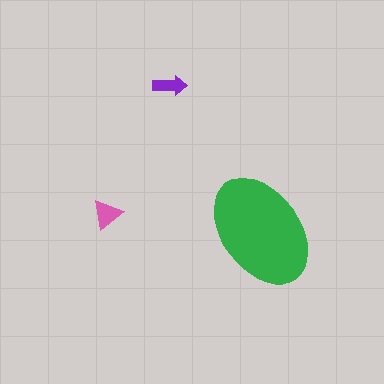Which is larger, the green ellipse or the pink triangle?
The green ellipse.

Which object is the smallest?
The purple arrow.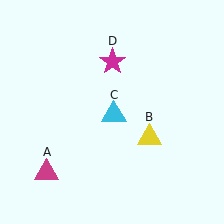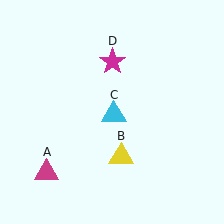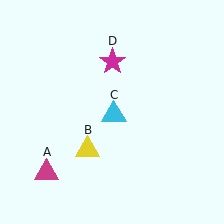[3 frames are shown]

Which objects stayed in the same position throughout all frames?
Magenta triangle (object A) and cyan triangle (object C) and magenta star (object D) remained stationary.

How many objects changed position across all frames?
1 object changed position: yellow triangle (object B).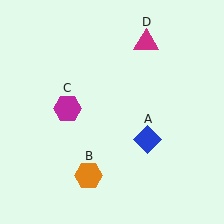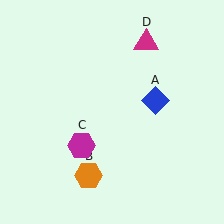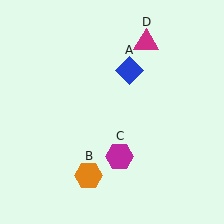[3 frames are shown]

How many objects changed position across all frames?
2 objects changed position: blue diamond (object A), magenta hexagon (object C).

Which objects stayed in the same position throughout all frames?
Orange hexagon (object B) and magenta triangle (object D) remained stationary.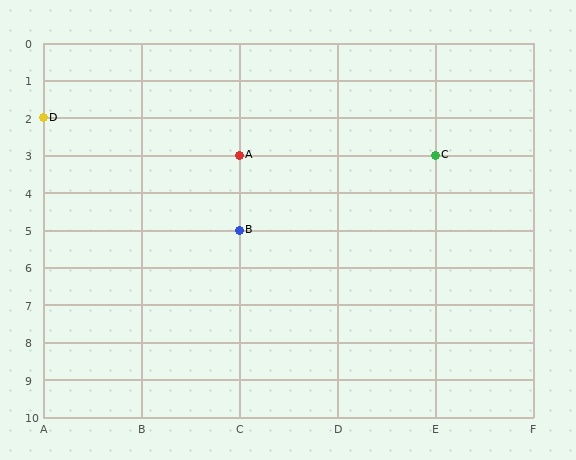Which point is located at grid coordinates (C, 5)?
Point B is at (C, 5).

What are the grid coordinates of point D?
Point D is at grid coordinates (A, 2).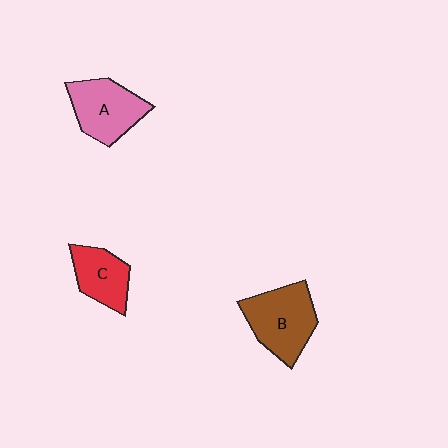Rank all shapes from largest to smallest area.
From largest to smallest: B (brown), A (pink), C (red).